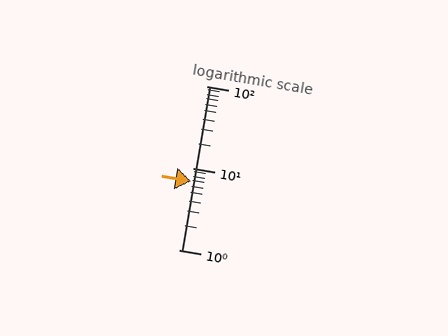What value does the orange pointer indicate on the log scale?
The pointer indicates approximately 6.9.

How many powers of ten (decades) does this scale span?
The scale spans 2 decades, from 1 to 100.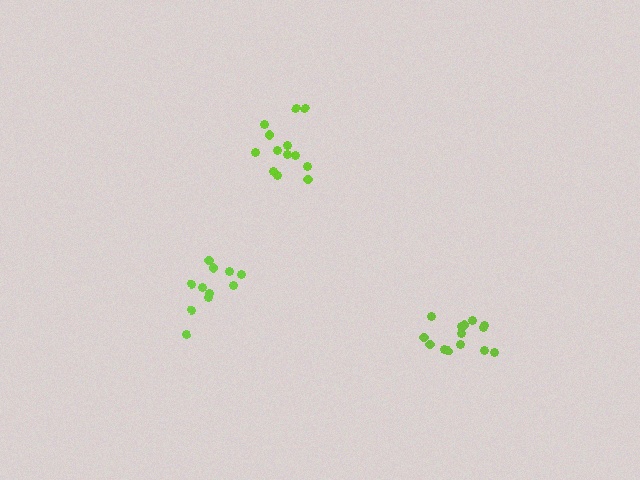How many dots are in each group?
Group 1: 13 dots, Group 2: 11 dots, Group 3: 14 dots (38 total).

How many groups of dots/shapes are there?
There are 3 groups.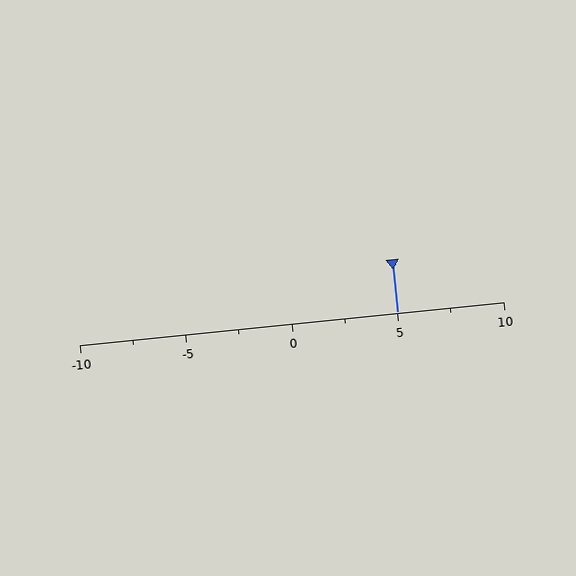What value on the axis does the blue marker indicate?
The marker indicates approximately 5.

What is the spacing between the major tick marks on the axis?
The major ticks are spaced 5 apart.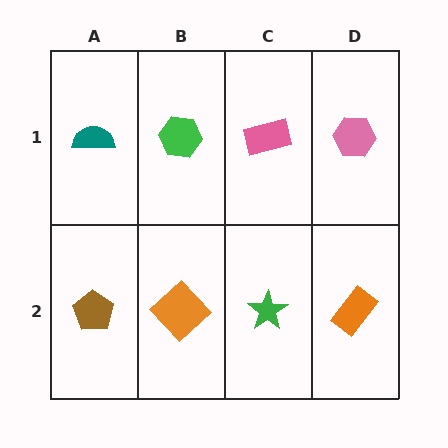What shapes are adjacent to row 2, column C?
A pink rectangle (row 1, column C), an orange diamond (row 2, column B), an orange rectangle (row 2, column D).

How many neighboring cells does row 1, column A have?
2.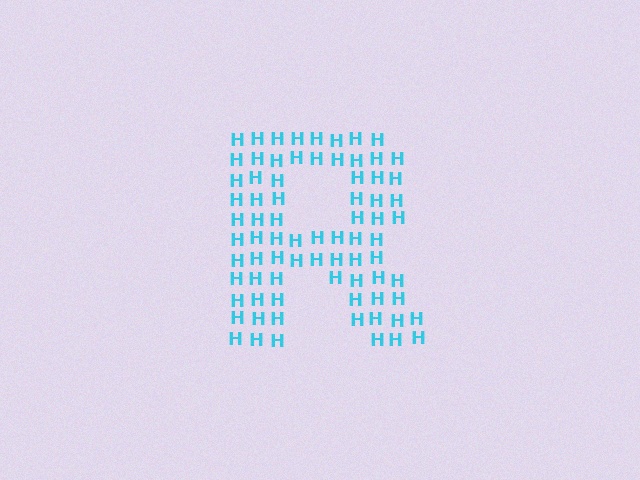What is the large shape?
The large shape is the letter R.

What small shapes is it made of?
It is made of small letter H's.